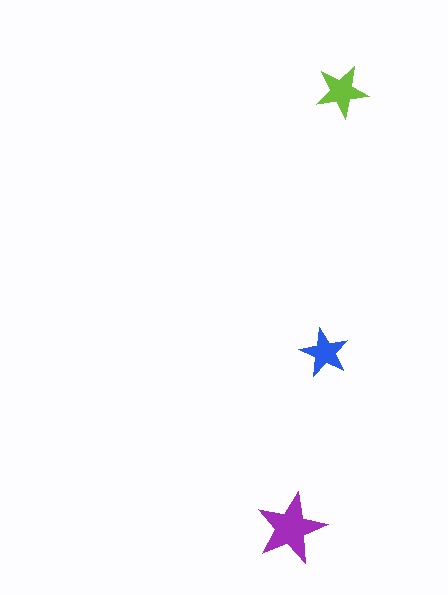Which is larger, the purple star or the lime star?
The purple one.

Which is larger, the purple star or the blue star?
The purple one.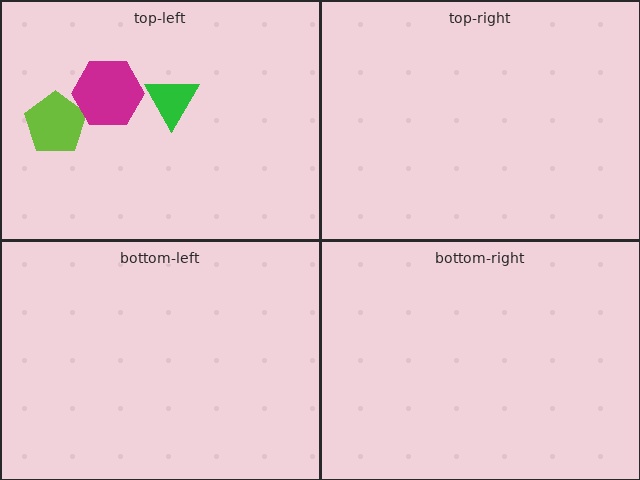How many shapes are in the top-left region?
3.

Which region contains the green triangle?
The top-left region.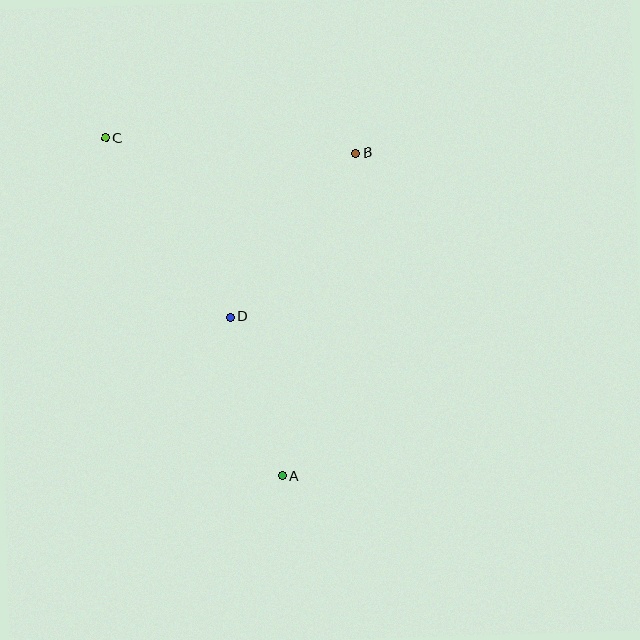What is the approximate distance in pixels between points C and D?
The distance between C and D is approximately 218 pixels.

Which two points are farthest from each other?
Points A and C are farthest from each other.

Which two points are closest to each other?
Points A and D are closest to each other.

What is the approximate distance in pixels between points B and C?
The distance between B and C is approximately 251 pixels.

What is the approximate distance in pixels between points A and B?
The distance between A and B is approximately 331 pixels.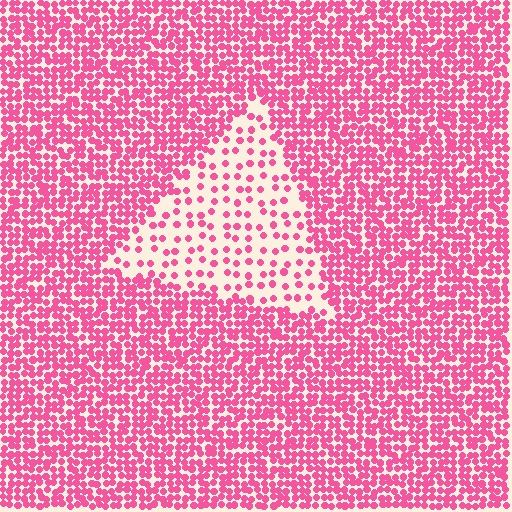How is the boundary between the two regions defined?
The boundary is defined by a change in element density (approximately 2.8x ratio). All elements are the same color, size, and shape.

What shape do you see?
I see a triangle.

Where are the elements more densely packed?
The elements are more densely packed outside the triangle boundary.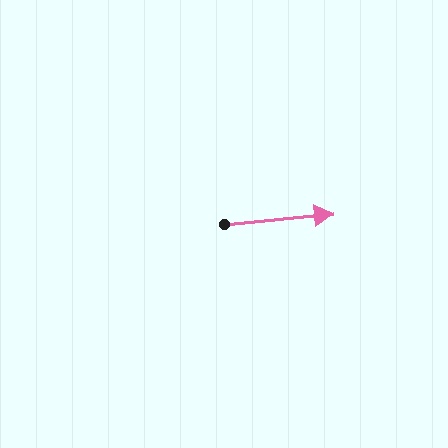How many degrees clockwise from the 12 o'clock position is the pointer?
Approximately 84 degrees.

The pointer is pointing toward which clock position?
Roughly 3 o'clock.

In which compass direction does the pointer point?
East.